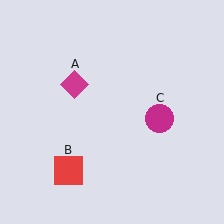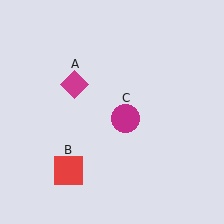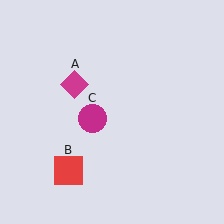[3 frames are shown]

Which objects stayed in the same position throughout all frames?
Magenta diamond (object A) and red square (object B) remained stationary.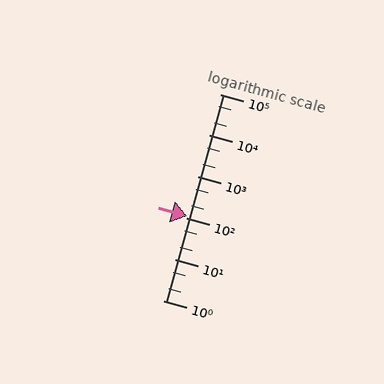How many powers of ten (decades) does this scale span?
The scale spans 5 decades, from 1 to 100000.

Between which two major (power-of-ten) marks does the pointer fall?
The pointer is between 100 and 1000.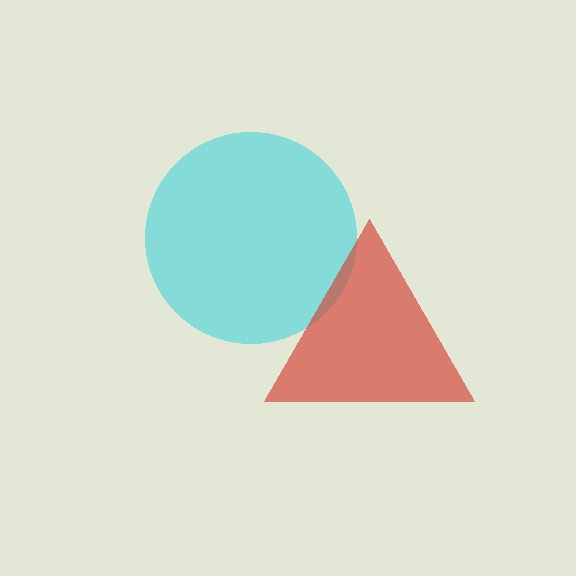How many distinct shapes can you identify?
There are 2 distinct shapes: a cyan circle, a red triangle.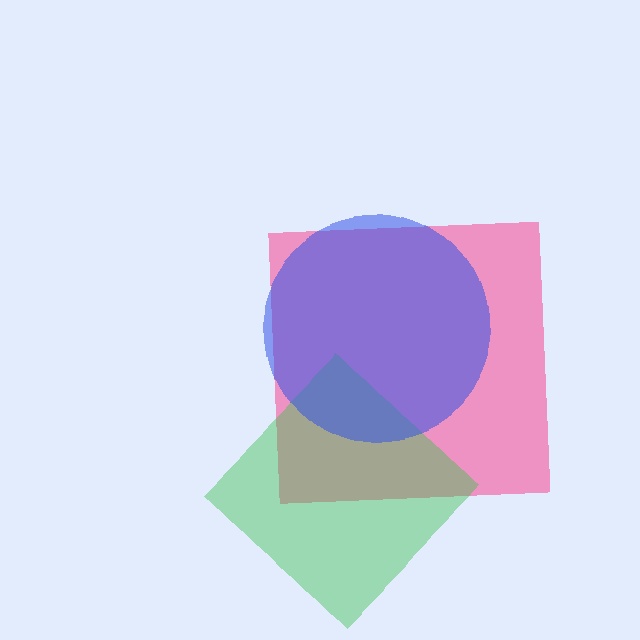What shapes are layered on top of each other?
The layered shapes are: a pink square, a green diamond, a blue circle.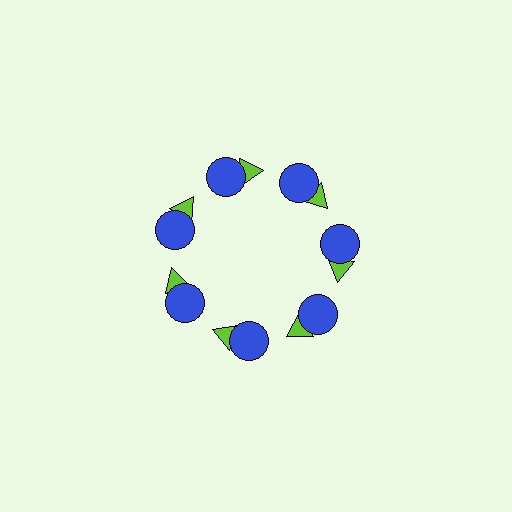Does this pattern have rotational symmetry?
Yes, this pattern has 7-fold rotational symmetry. It looks the same after rotating 51 degrees around the center.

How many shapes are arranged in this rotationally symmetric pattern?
There are 14 shapes, arranged in 7 groups of 2.